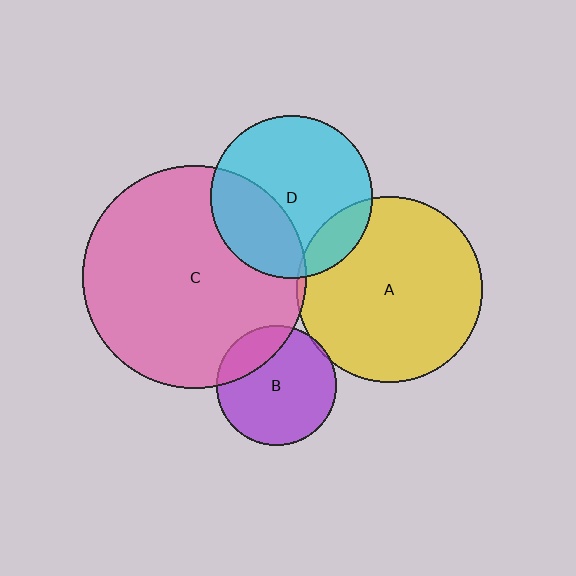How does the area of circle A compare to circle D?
Approximately 1.3 times.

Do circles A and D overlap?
Yes.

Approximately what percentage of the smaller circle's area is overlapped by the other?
Approximately 15%.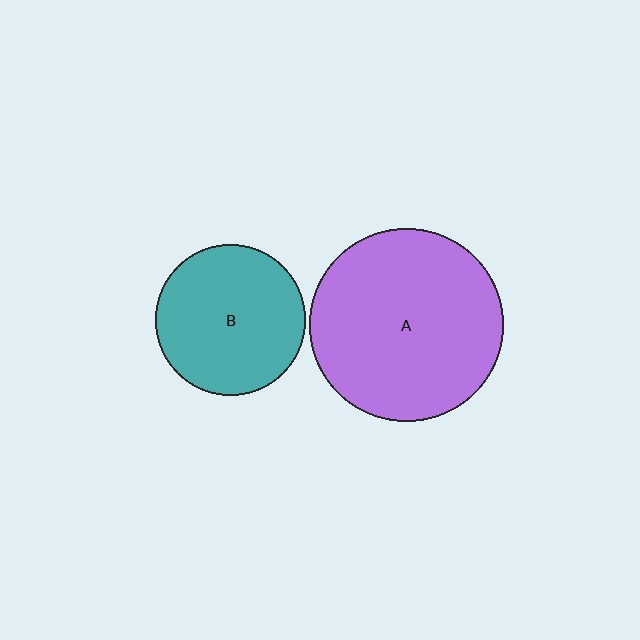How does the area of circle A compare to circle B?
Approximately 1.7 times.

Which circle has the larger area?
Circle A (purple).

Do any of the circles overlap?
No, none of the circles overlap.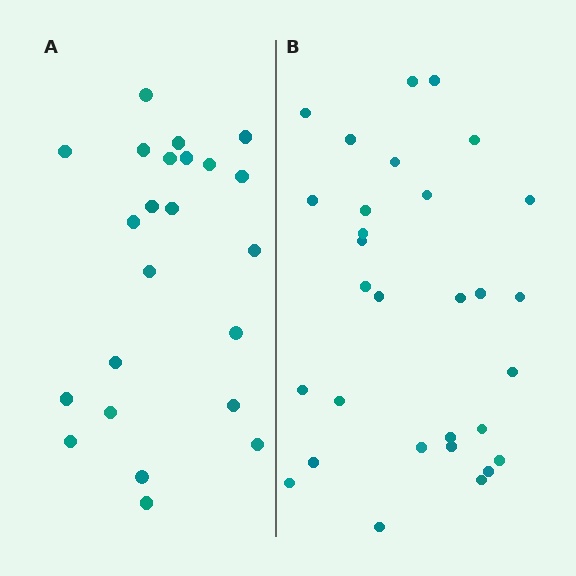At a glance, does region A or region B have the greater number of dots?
Region B (the right region) has more dots.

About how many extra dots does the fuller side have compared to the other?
Region B has roughly 8 or so more dots than region A.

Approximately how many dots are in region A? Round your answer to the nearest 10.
About 20 dots. (The exact count is 23, which rounds to 20.)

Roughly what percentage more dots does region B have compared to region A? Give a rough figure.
About 30% more.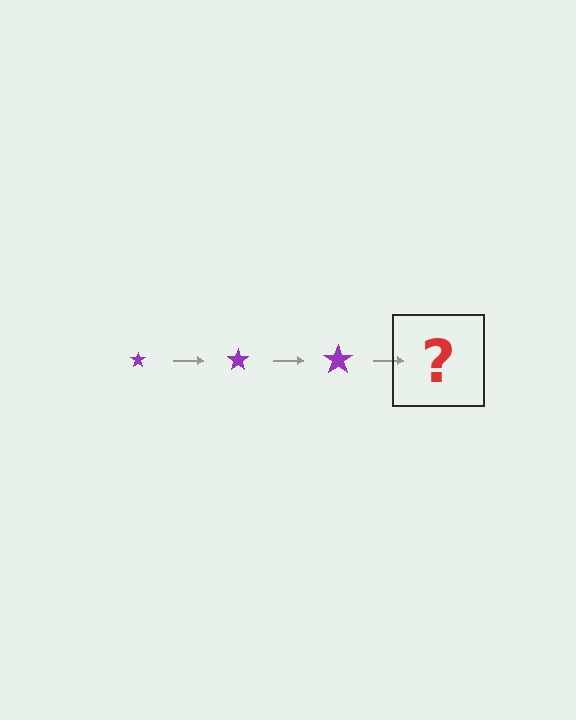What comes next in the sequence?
The next element should be a purple star, larger than the previous one.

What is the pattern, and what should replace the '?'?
The pattern is that the star gets progressively larger each step. The '?' should be a purple star, larger than the previous one.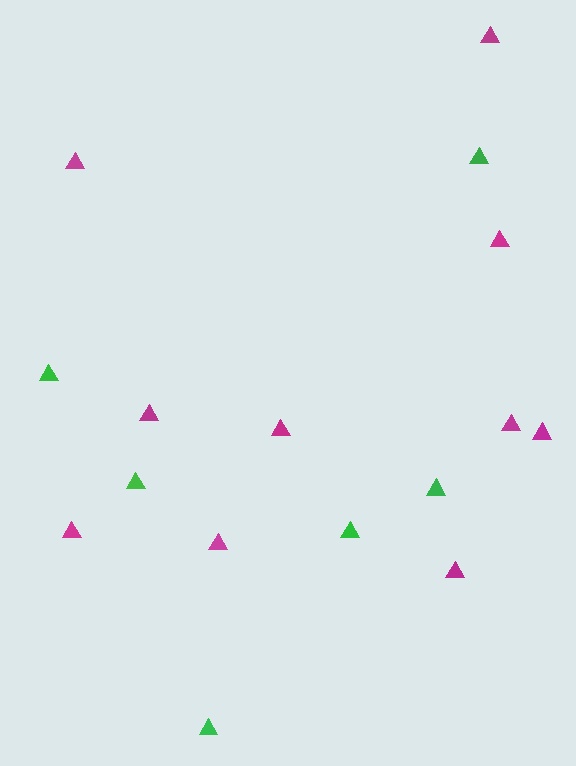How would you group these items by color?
There are 2 groups: one group of green triangles (6) and one group of magenta triangles (10).